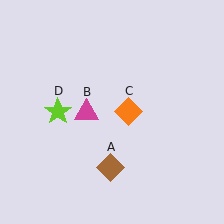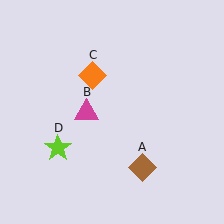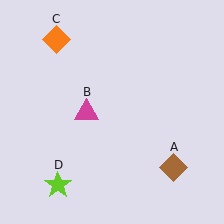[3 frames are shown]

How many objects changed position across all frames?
3 objects changed position: brown diamond (object A), orange diamond (object C), lime star (object D).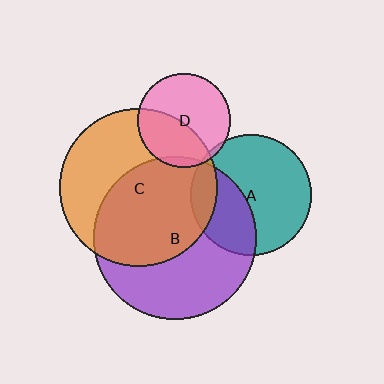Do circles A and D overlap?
Yes.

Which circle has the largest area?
Circle B (purple).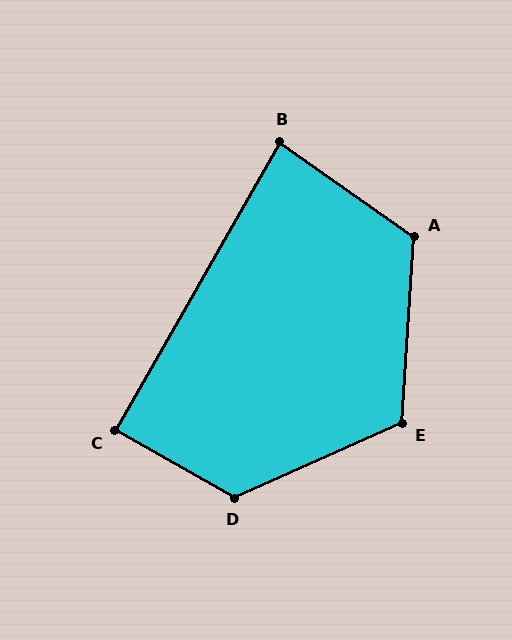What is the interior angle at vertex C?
Approximately 90 degrees (approximately right).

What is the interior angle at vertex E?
Approximately 118 degrees (obtuse).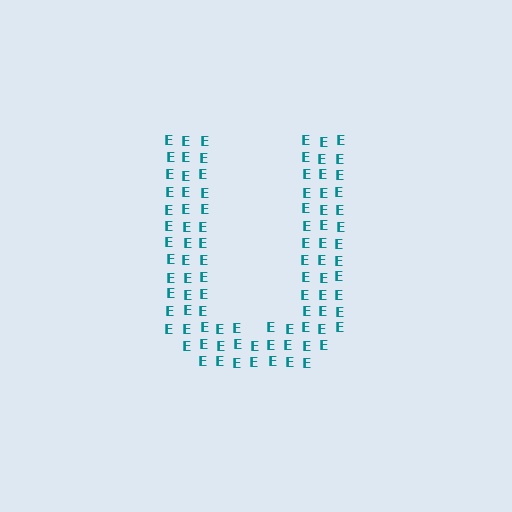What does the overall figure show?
The overall figure shows the letter U.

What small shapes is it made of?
It is made of small letter E's.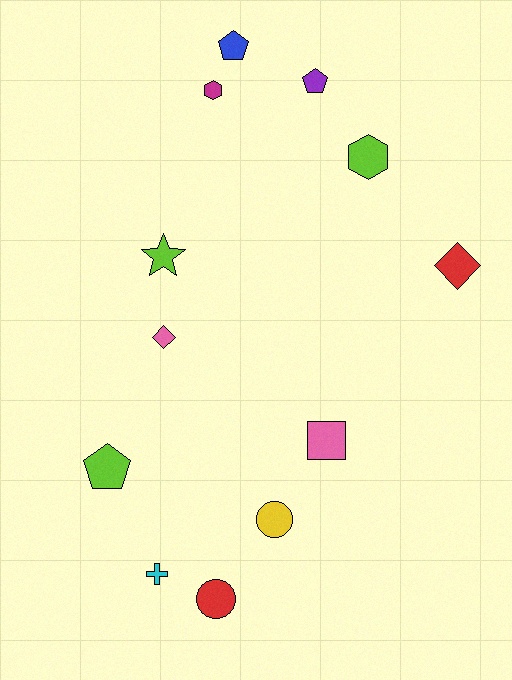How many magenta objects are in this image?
There is 1 magenta object.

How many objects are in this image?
There are 12 objects.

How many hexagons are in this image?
There are 2 hexagons.